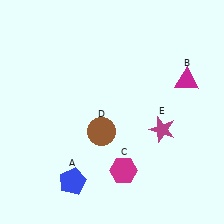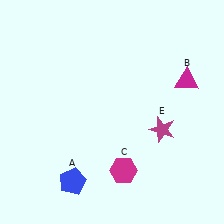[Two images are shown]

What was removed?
The brown circle (D) was removed in Image 2.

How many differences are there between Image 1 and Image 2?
There is 1 difference between the two images.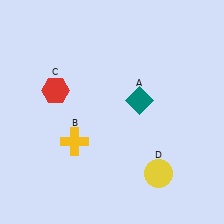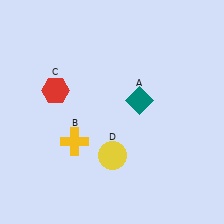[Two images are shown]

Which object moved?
The yellow circle (D) moved left.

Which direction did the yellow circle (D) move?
The yellow circle (D) moved left.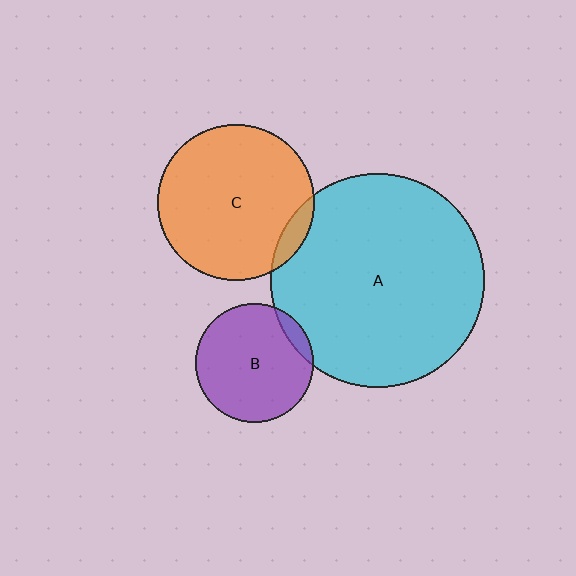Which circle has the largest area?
Circle A (cyan).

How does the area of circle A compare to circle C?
Approximately 1.9 times.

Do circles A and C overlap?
Yes.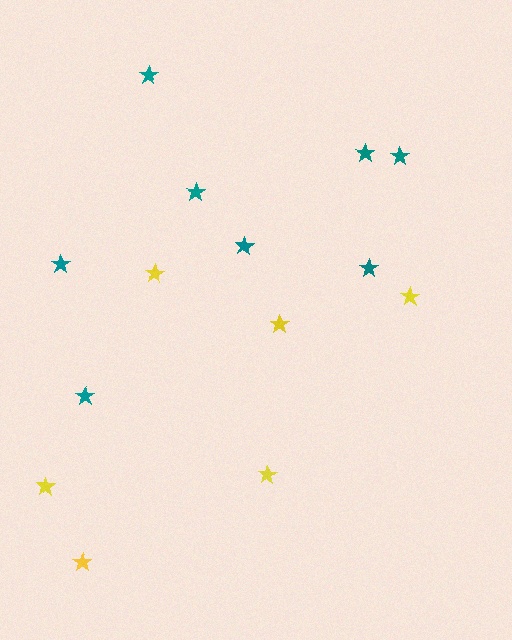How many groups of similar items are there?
There are 2 groups: one group of yellow stars (6) and one group of teal stars (8).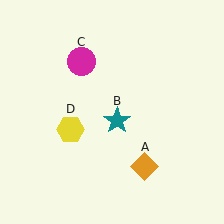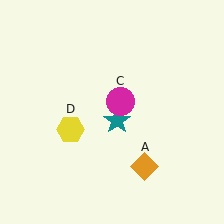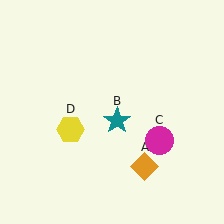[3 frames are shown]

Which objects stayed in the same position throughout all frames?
Orange diamond (object A) and teal star (object B) and yellow hexagon (object D) remained stationary.